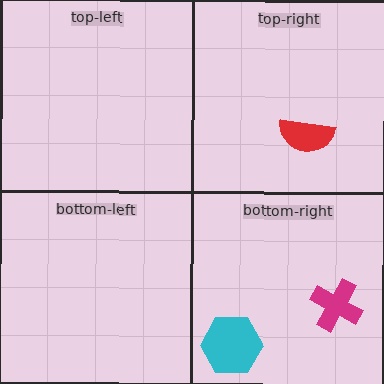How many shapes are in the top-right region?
1.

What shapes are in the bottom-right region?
The cyan hexagon, the magenta cross.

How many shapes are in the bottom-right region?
2.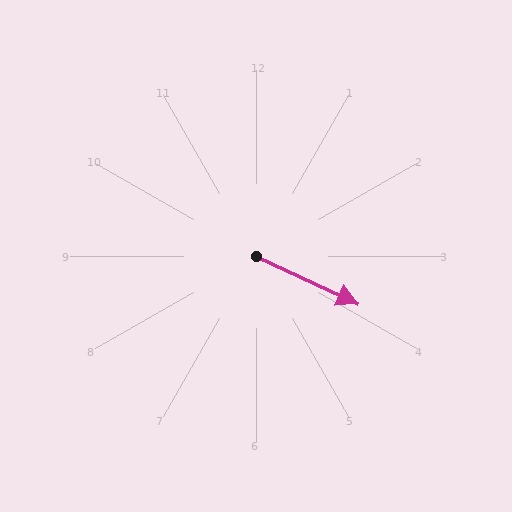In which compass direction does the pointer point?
Southeast.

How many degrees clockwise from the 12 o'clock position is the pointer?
Approximately 115 degrees.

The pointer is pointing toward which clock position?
Roughly 4 o'clock.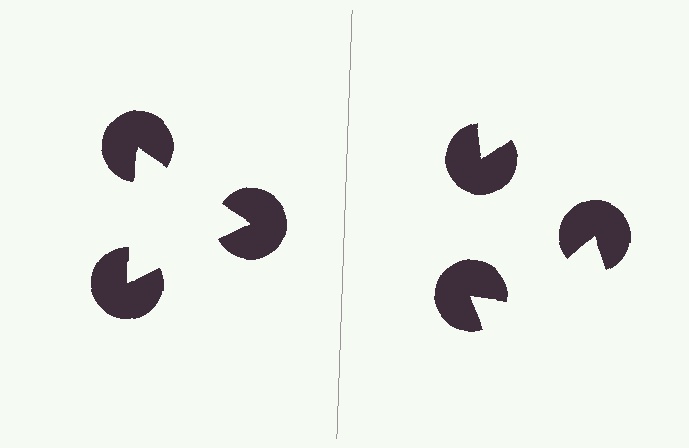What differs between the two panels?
The pac-man discs are positioned identically on both sides; only the wedge orientations differ. On the left they align to a triangle; on the right they are misaligned.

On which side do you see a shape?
An illusory triangle appears on the left side. On the right side the wedge cuts are rotated, so no coherent shape forms.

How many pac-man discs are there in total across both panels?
6 — 3 on each side.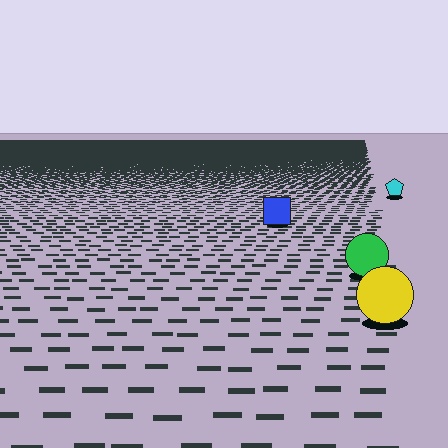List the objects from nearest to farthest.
From nearest to farthest: the yellow circle, the green circle, the blue square, the cyan pentagon.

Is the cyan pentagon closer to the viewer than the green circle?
No. The green circle is closer — you can tell from the texture gradient: the ground texture is coarser near it.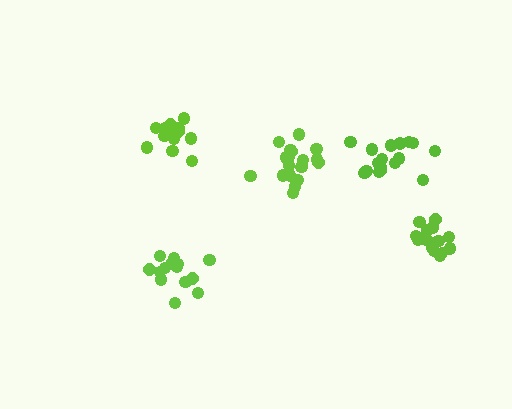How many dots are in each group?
Group 1: 17 dots, Group 2: 15 dots, Group 3: 14 dots, Group 4: 14 dots, Group 5: 19 dots (79 total).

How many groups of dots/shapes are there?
There are 5 groups.